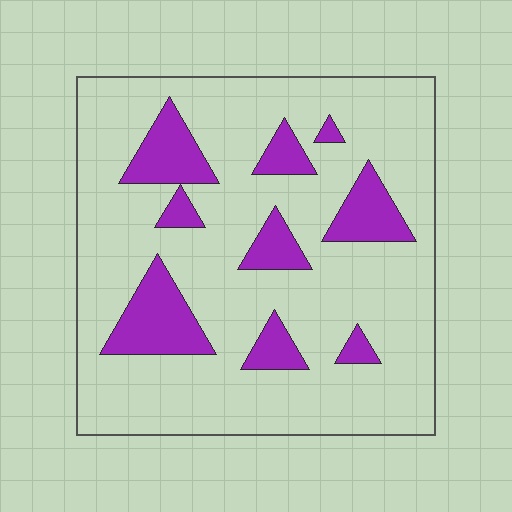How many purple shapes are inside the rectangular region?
9.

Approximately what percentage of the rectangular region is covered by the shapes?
Approximately 20%.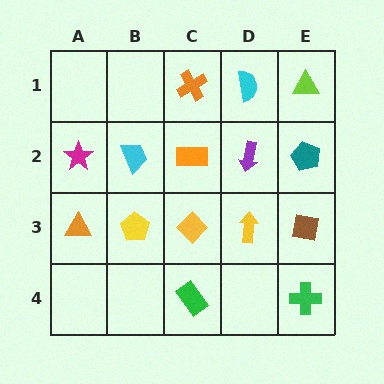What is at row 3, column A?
An orange triangle.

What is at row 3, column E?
A brown square.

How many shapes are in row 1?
3 shapes.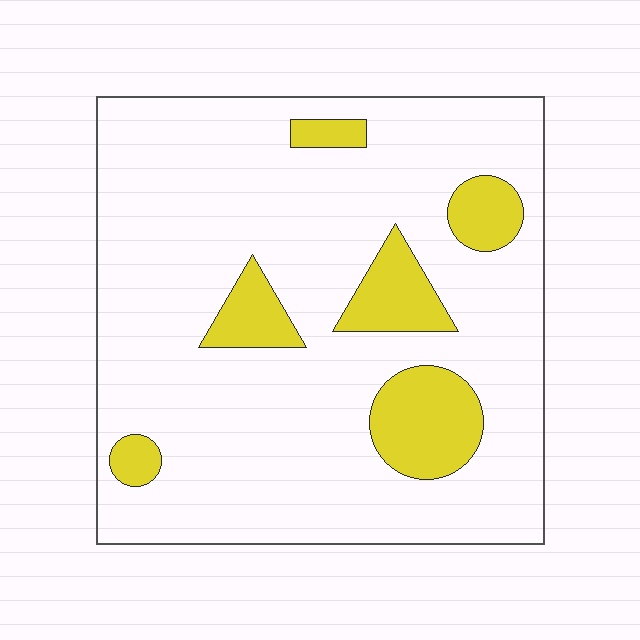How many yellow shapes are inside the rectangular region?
6.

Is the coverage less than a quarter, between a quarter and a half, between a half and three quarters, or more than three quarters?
Less than a quarter.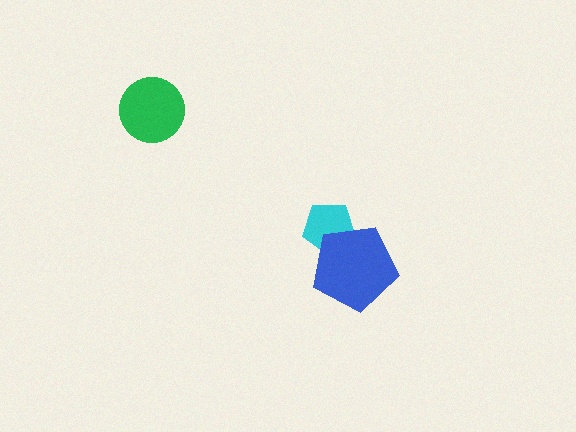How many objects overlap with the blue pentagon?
1 object overlaps with the blue pentagon.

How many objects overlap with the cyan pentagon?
1 object overlaps with the cyan pentagon.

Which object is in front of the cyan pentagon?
The blue pentagon is in front of the cyan pentagon.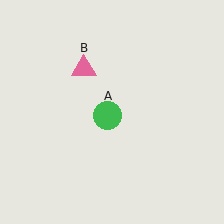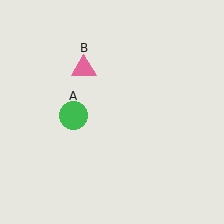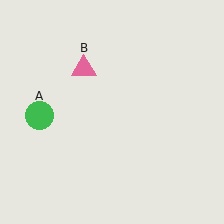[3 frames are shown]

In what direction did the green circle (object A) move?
The green circle (object A) moved left.